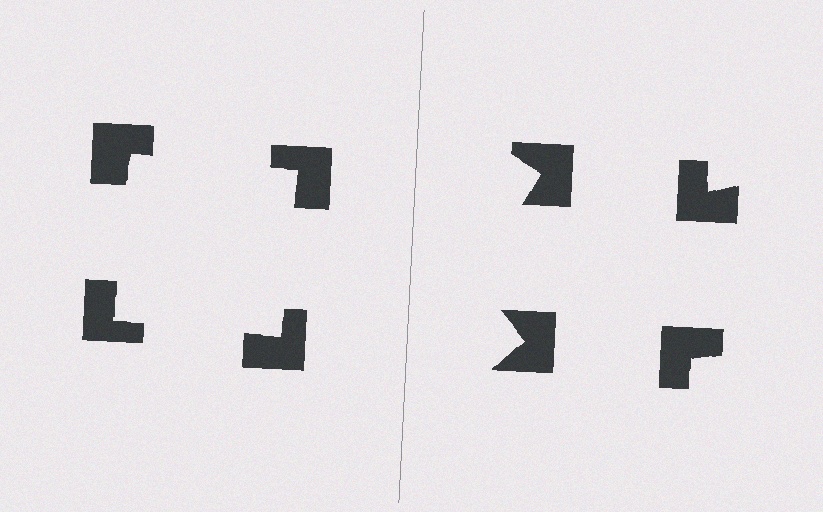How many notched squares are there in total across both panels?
8 — 4 on each side.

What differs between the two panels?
The notched squares are positioned identically on both sides; only the wedge orientations differ. On the left they align to a square; on the right they are misaligned.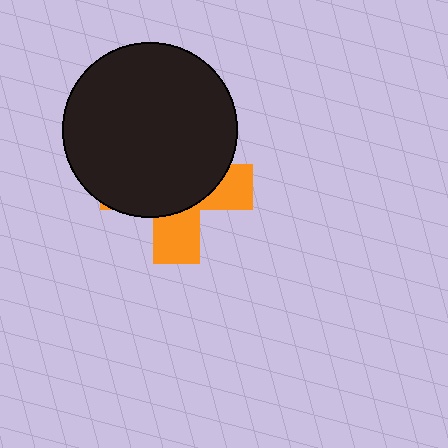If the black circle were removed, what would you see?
You would see the complete orange cross.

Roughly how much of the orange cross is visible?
A small part of it is visible (roughly 34%).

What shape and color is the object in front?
The object in front is a black circle.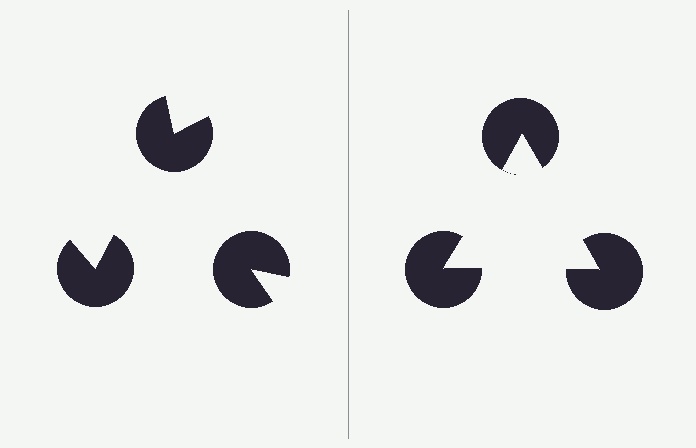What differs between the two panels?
The pac-man discs are positioned identically on both sides; only the wedge orientations differ. On the right they align to a triangle; on the left they are misaligned.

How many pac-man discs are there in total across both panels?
6 — 3 on each side.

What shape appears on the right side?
An illusory triangle.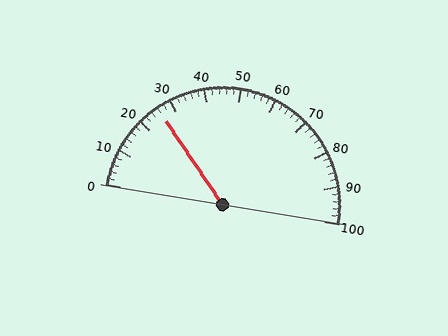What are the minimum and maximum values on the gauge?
The gauge ranges from 0 to 100.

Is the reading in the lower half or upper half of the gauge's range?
The reading is in the lower half of the range (0 to 100).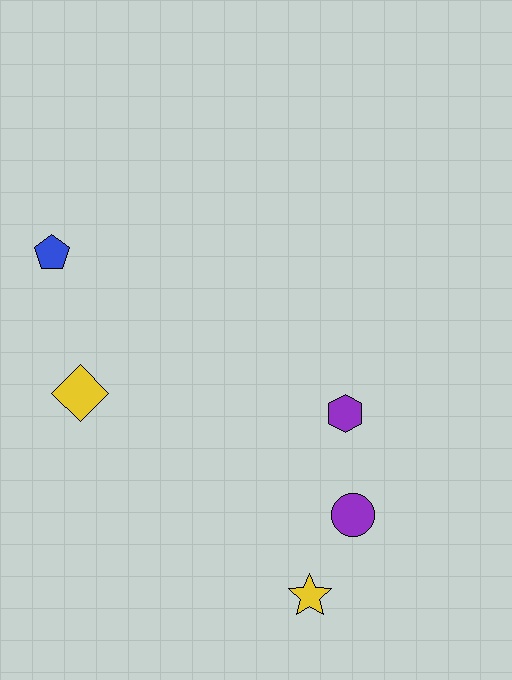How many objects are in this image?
There are 5 objects.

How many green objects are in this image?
There are no green objects.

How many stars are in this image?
There is 1 star.